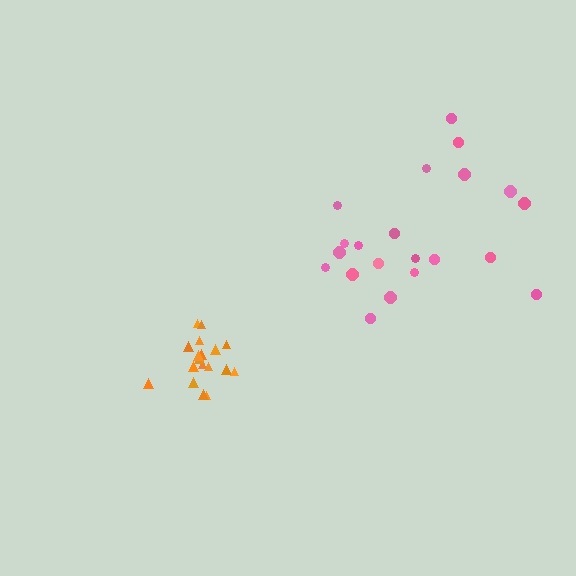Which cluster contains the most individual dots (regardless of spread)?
Pink (21).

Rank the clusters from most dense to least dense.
orange, pink.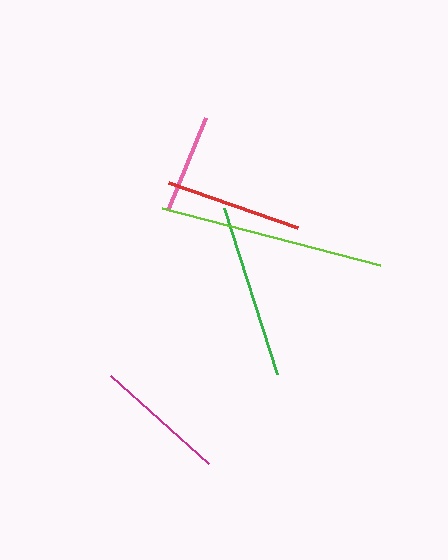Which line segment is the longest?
The lime line is the longest at approximately 226 pixels.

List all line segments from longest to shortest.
From longest to shortest: lime, green, red, magenta, pink.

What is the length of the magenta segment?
The magenta segment is approximately 132 pixels long.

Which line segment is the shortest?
The pink line is the shortest at approximately 101 pixels.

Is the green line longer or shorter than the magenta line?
The green line is longer than the magenta line.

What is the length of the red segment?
The red segment is approximately 138 pixels long.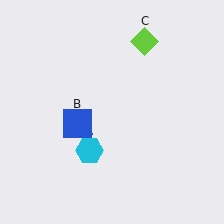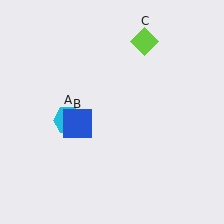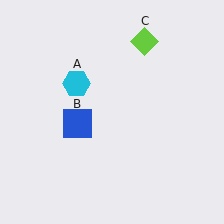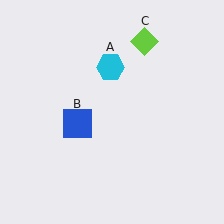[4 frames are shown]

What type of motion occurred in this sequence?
The cyan hexagon (object A) rotated clockwise around the center of the scene.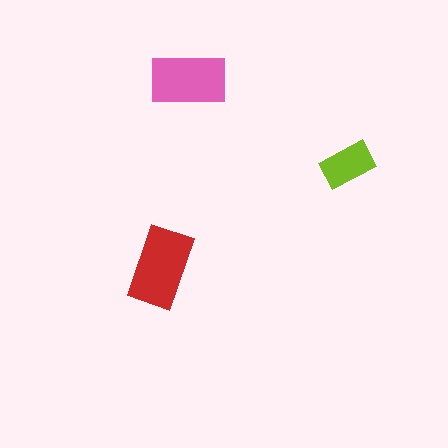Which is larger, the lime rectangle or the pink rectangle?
The pink one.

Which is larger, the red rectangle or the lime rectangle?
The red one.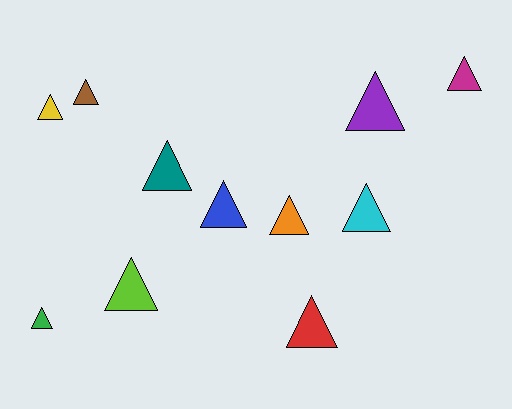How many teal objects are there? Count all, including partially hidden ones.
There is 1 teal object.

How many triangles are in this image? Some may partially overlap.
There are 11 triangles.